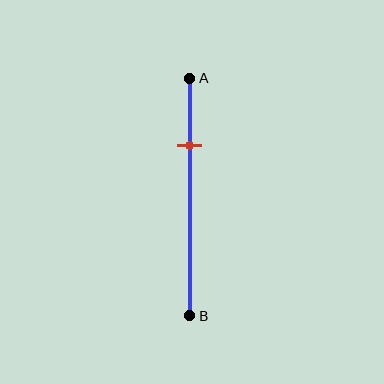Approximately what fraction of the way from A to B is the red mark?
The red mark is approximately 30% of the way from A to B.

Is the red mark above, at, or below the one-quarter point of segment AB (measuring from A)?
The red mark is below the one-quarter point of segment AB.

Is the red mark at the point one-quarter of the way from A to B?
No, the mark is at about 30% from A, not at the 25% one-quarter point.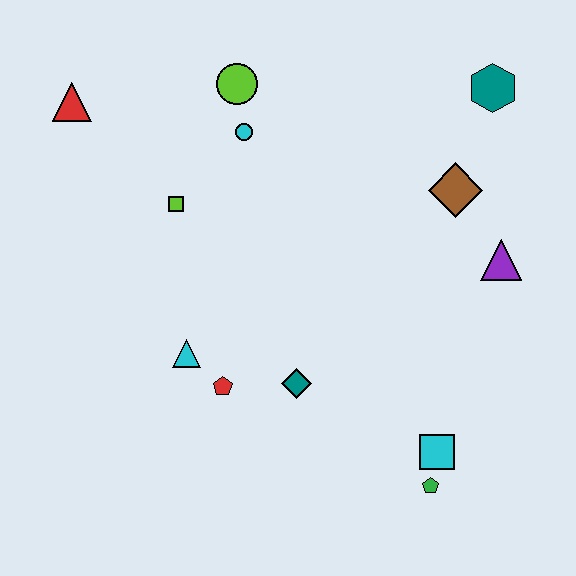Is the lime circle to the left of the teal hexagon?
Yes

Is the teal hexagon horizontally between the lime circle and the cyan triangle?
No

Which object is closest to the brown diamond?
The purple triangle is closest to the brown diamond.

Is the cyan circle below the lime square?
No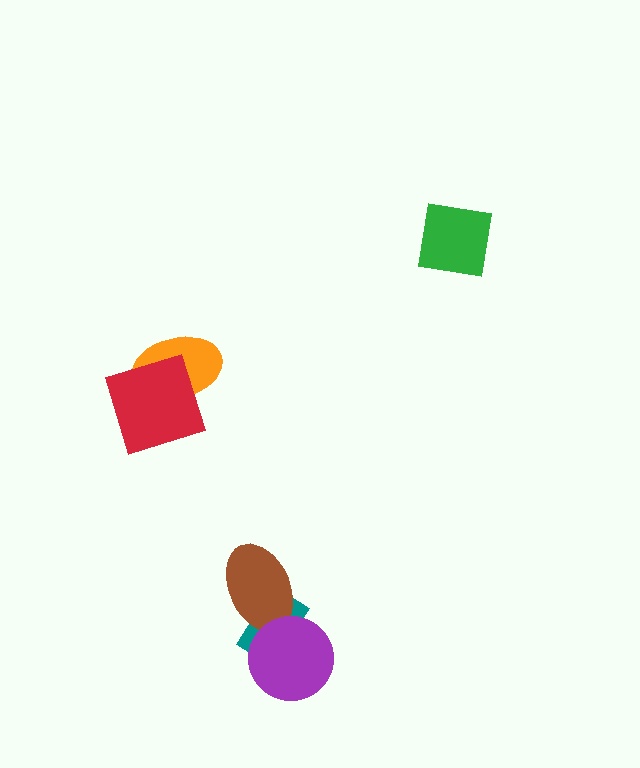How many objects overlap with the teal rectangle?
2 objects overlap with the teal rectangle.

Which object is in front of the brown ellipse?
The purple circle is in front of the brown ellipse.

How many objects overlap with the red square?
1 object overlaps with the red square.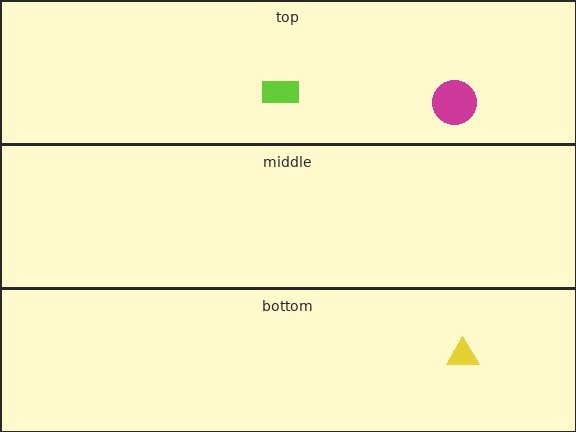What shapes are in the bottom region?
The yellow triangle.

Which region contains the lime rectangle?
The top region.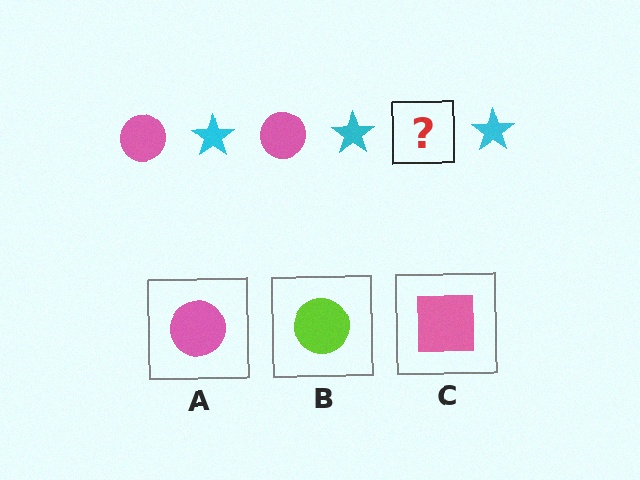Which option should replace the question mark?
Option A.